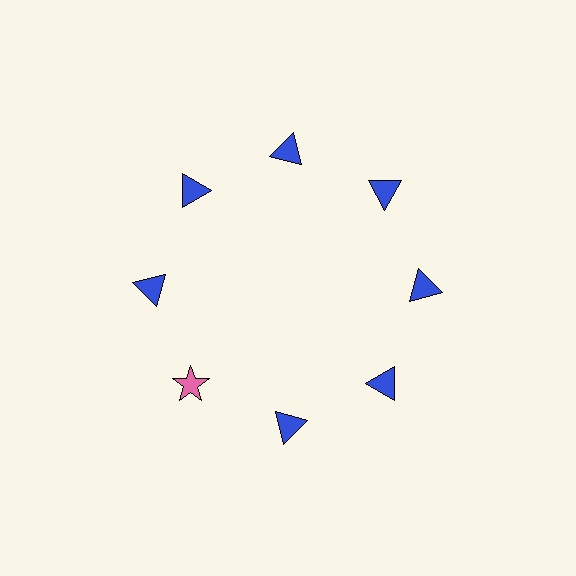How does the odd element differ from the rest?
It differs in both color (pink instead of blue) and shape (star instead of triangle).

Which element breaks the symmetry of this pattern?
The pink star at roughly the 8 o'clock position breaks the symmetry. All other shapes are blue triangles.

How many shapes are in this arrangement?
There are 8 shapes arranged in a ring pattern.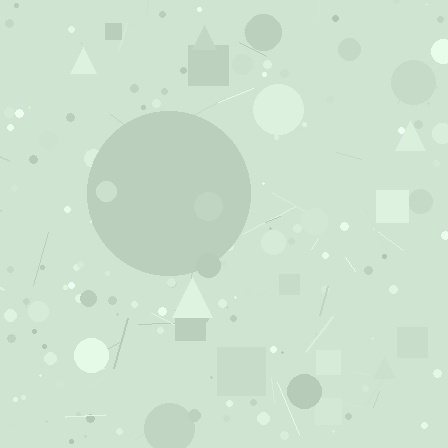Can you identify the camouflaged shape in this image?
The camouflaged shape is a circle.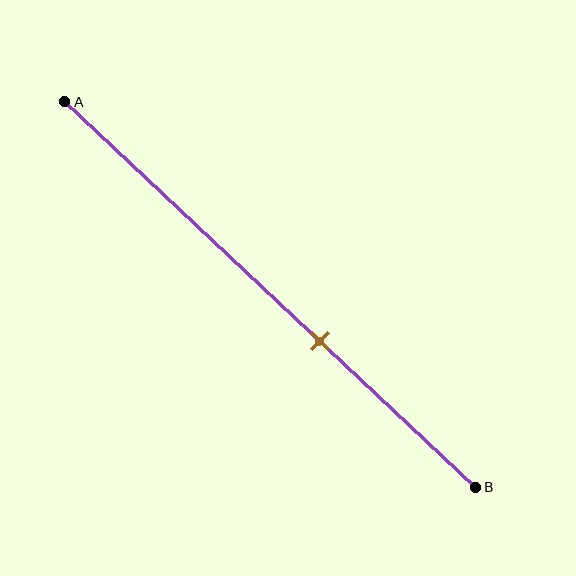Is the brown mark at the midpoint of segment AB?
No, the mark is at about 60% from A, not at the 50% midpoint.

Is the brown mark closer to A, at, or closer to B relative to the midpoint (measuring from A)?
The brown mark is closer to point B than the midpoint of segment AB.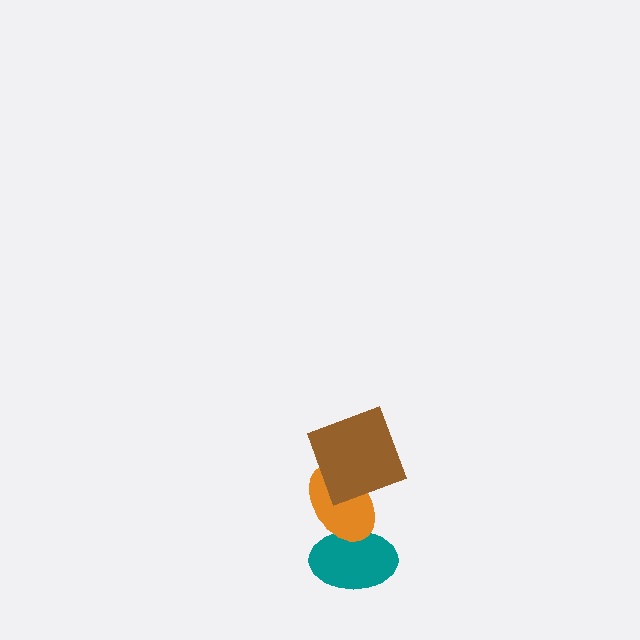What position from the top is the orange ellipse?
The orange ellipse is 2nd from the top.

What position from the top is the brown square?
The brown square is 1st from the top.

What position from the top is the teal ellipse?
The teal ellipse is 3rd from the top.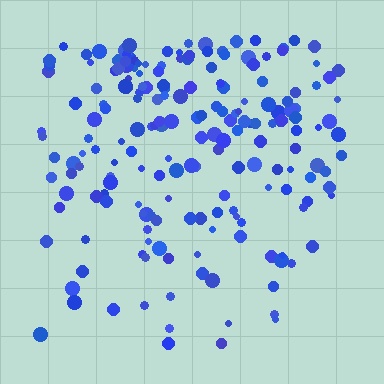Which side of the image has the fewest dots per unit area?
The bottom.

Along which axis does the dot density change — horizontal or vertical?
Vertical.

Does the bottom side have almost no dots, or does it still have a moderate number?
Still a moderate number, just noticeably fewer than the top.